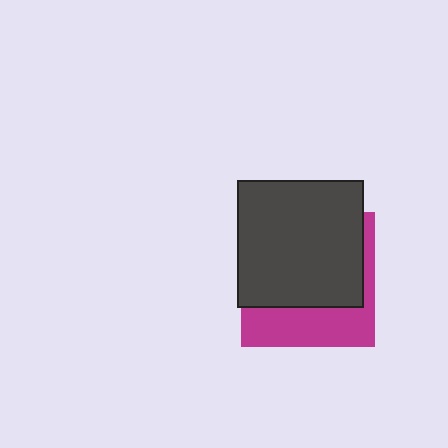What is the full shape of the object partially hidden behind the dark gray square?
The partially hidden object is a magenta square.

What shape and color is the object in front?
The object in front is a dark gray square.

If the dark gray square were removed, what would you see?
You would see the complete magenta square.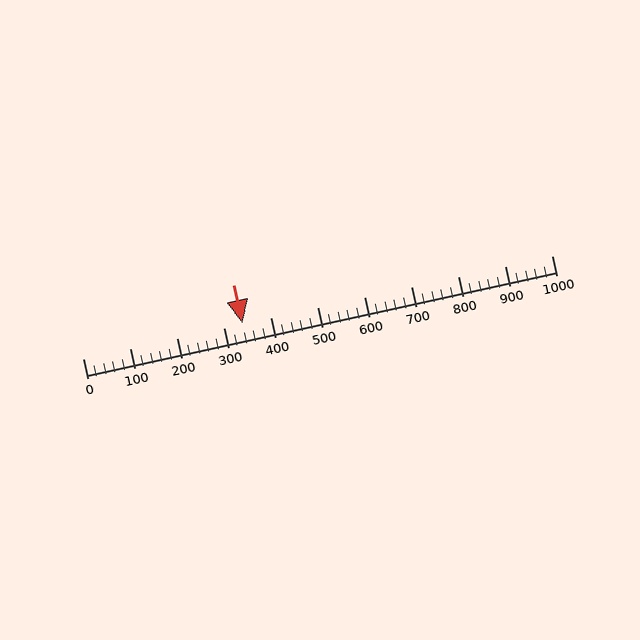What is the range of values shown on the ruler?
The ruler shows values from 0 to 1000.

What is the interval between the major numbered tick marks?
The major tick marks are spaced 100 units apart.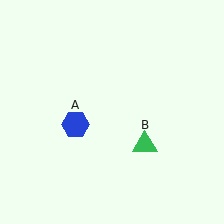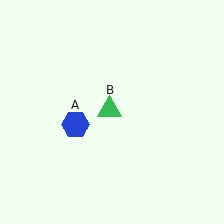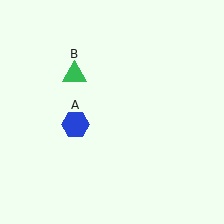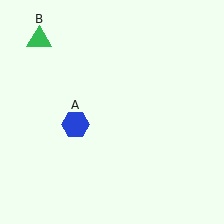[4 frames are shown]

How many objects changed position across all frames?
1 object changed position: green triangle (object B).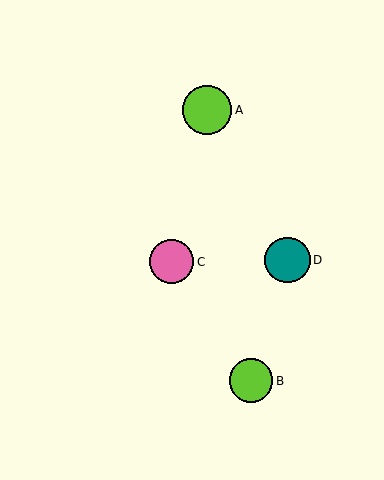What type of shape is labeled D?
Shape D is a teal circle.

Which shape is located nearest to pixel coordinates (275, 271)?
The teal circle (labeled D) at (288, 260) is nearest to that location.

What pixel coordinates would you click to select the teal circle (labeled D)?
Click at (288, 260) to select the teal circle D.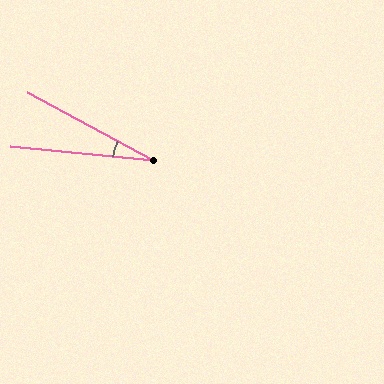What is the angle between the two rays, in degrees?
Approximately 23 degrees.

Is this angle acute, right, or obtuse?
It is acute.